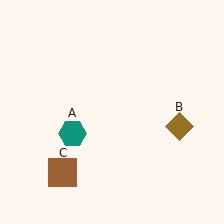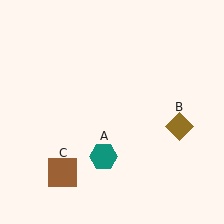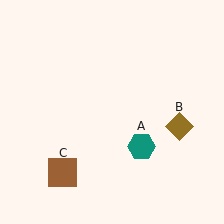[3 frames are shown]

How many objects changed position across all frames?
1 object changed position: teal hexagon (object A).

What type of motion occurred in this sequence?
The teal hexagon (object A) rotated counterclockwise around the center of the scene.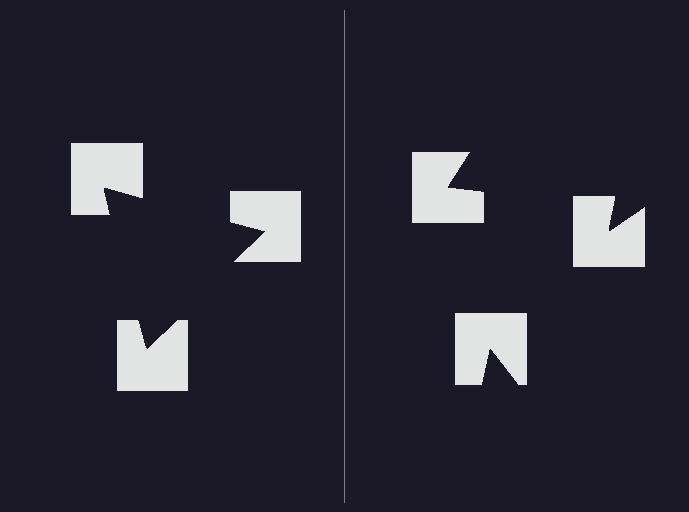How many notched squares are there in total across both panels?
6 — 3 on each side.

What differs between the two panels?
The notched squares are positioned identically on both sides; only the wedge orientations differ. On the left they align to a triangle; on the right they are misaligned.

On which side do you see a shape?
An illusory triangle appears on the left side. On the right side the wedge cuts are rotated, so no coherent shape forms.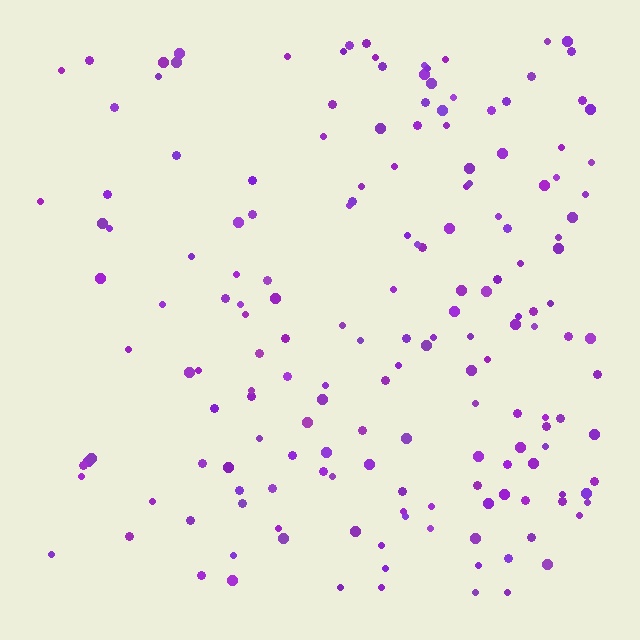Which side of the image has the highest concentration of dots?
The right.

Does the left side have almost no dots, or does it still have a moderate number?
Still a moderate number, just noticeably fewer than the right.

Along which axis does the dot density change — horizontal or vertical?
Horizontal.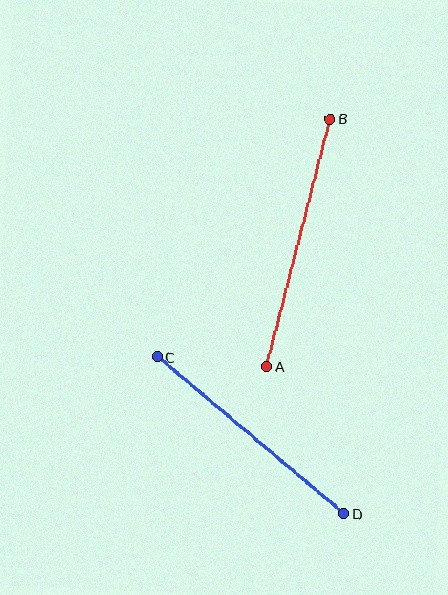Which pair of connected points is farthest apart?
Points A and B are farthest apart.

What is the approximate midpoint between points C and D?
The midpoint is at approximately (251, 435) pixels.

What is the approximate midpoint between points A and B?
The midpoint is at approximately (298, 243) pixels.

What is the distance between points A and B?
The distance is approximately 255 pixels.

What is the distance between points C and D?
The distance is approximately 244 pixels.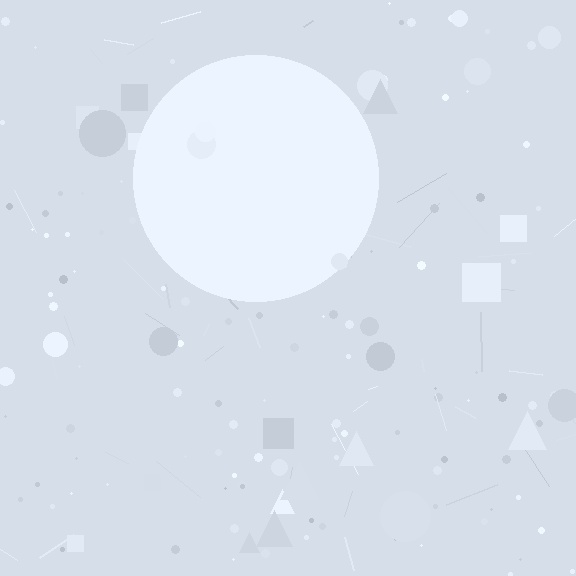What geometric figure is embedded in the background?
A circle is embedded in the background.